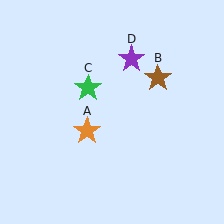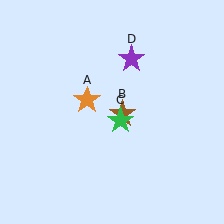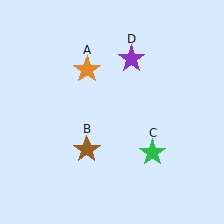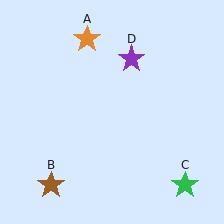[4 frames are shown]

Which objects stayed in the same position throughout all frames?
Purple star (object D) remained stationary.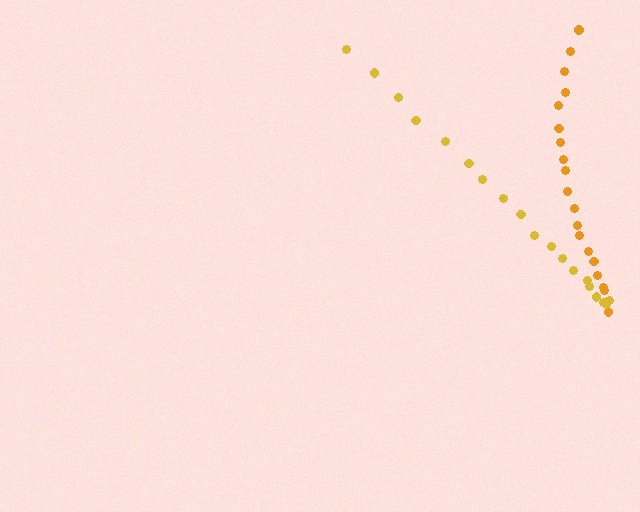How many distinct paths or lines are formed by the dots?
There are 2 distinct paths.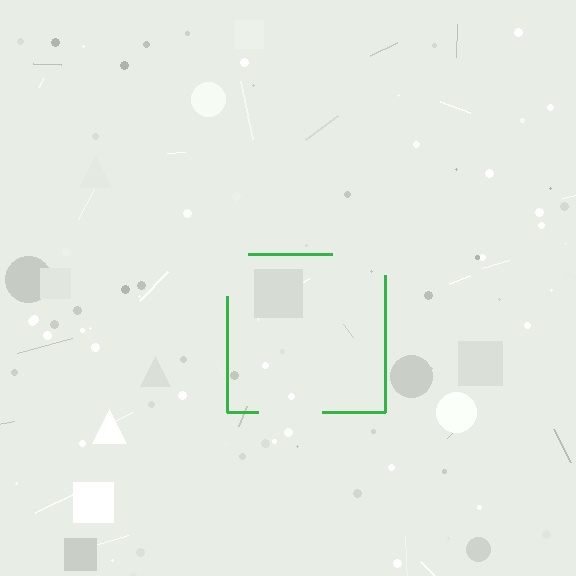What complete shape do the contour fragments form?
The contour fragments form a square.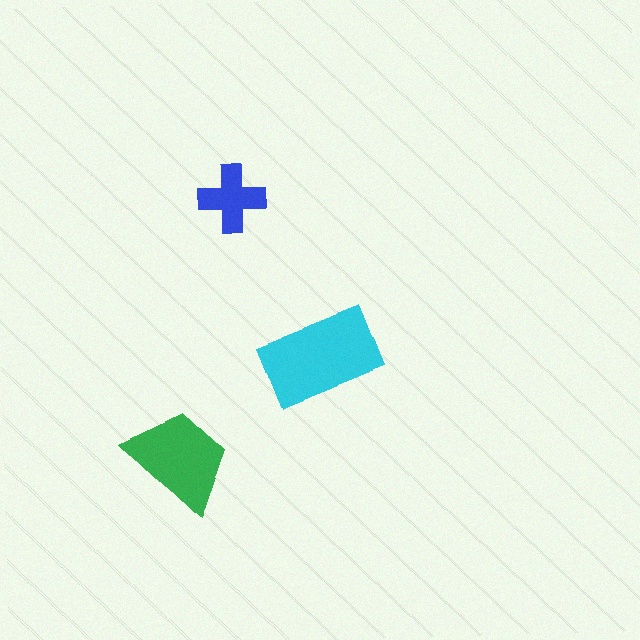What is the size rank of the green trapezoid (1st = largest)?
2nd.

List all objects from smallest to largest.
The blue cross, the green trapezoid, the cyan rectangle.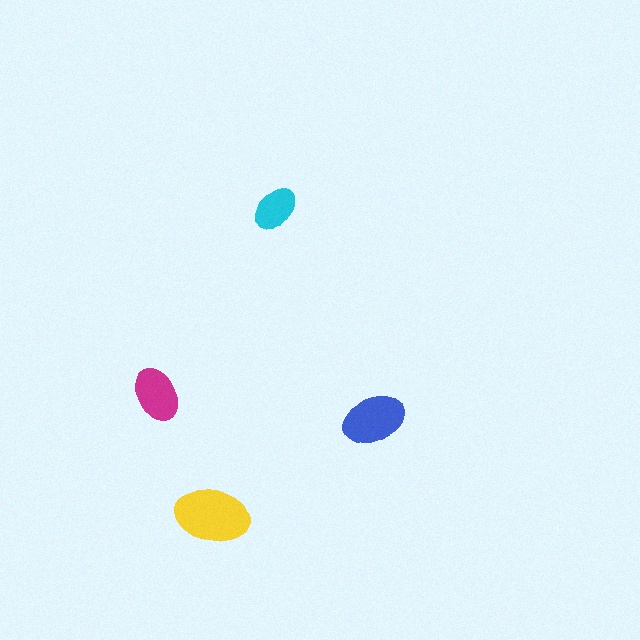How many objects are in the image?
There are 4 objects in the image.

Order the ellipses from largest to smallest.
the yellow one, the blue one, the magenta one, the cyan one.